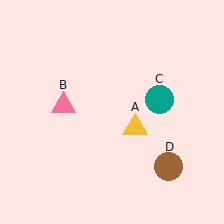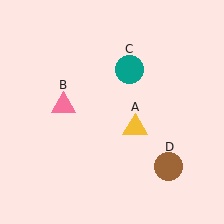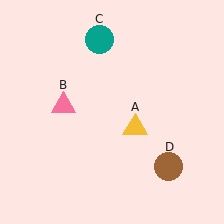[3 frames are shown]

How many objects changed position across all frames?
1 object changed position: teal circle (object C).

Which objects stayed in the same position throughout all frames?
Yellow triangle (object A) and pink triangle (object B) and brown circle (object D) remained stationary.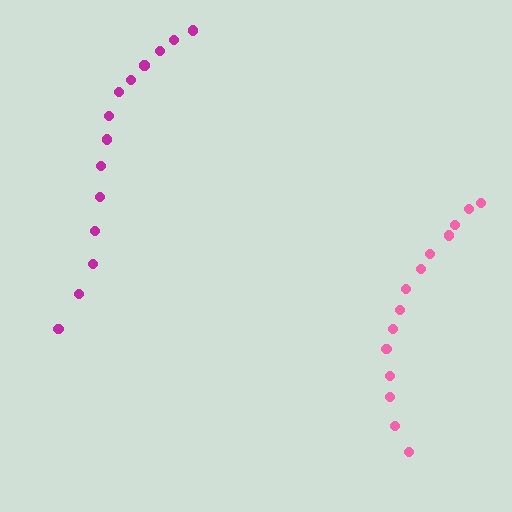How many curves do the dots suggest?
There are 2 distinct paths.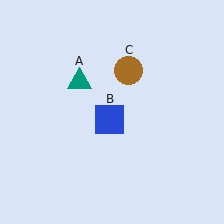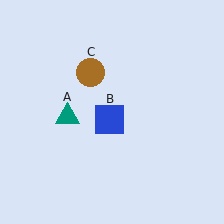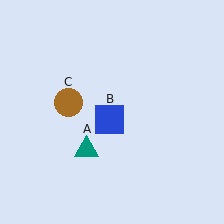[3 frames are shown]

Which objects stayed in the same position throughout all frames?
Blue square (object B) remained stationary.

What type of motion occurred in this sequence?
The teal triangle (object A), brown circle (object C) rotated counterclockwise around the center of the scene.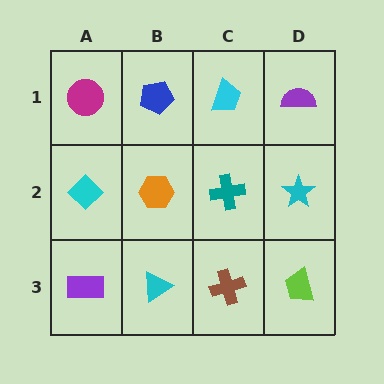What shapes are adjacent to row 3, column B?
An orange hexagon (row 2, column B), a purple rectangle (row 3, column A), a brown cross (row 3, column C).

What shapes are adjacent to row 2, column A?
A magenta circle (row 1, column A), a purple rectangle (row 3, column A), an orange hexagon (row 2, column B).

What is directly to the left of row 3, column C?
A cyan triangle.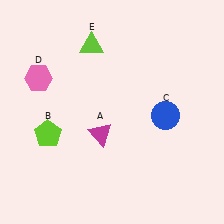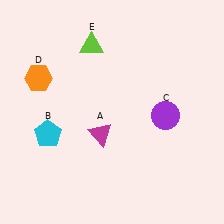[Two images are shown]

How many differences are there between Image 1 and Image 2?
There are 3 differences between the two images.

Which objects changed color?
B changed from lime to cyan. C changed from blue to purple. D changed from pink to orange.